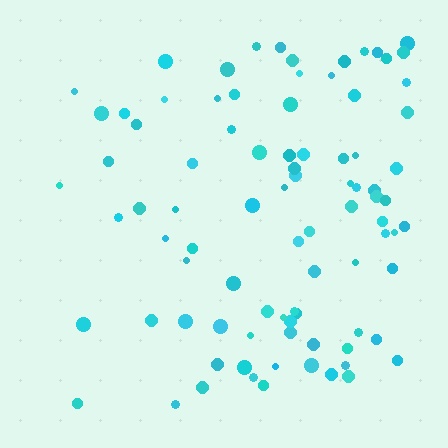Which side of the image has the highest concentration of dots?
The right.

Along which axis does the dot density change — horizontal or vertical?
Horizontal.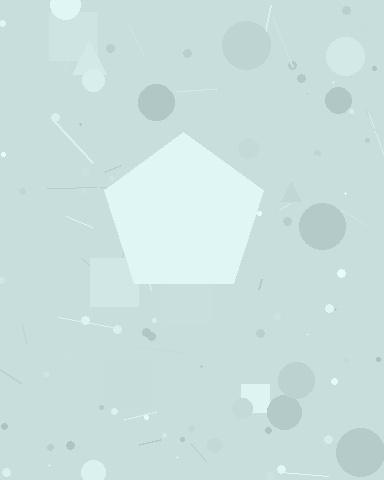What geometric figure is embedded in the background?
A pentagon is embedded in the background.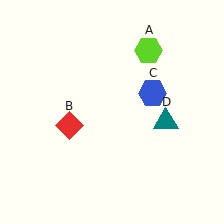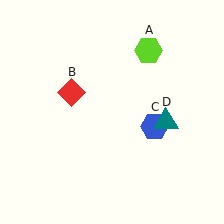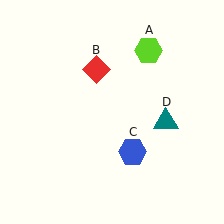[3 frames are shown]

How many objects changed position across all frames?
2 objects changed position: red diamond (object B), blue hexagon (object C).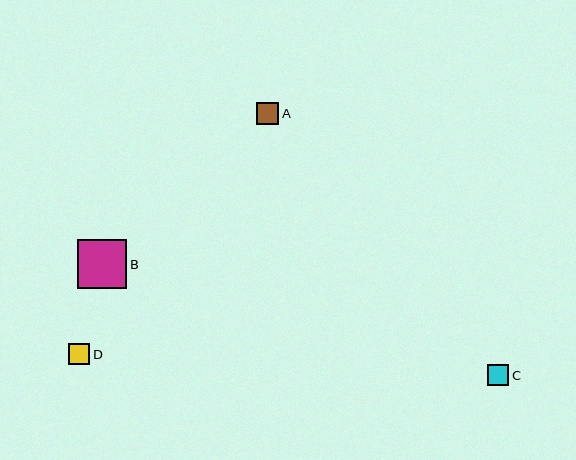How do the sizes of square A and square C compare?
Square A and square C are approximately the same size.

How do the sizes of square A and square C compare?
Square A and square C are approximately the same size.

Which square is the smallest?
Square C is the smallest with a size of approximately 21 pixels.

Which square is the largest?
Square B is the largest with a size of approximately 49 pixels.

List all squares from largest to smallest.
From largest to smallest: B, A, D, C.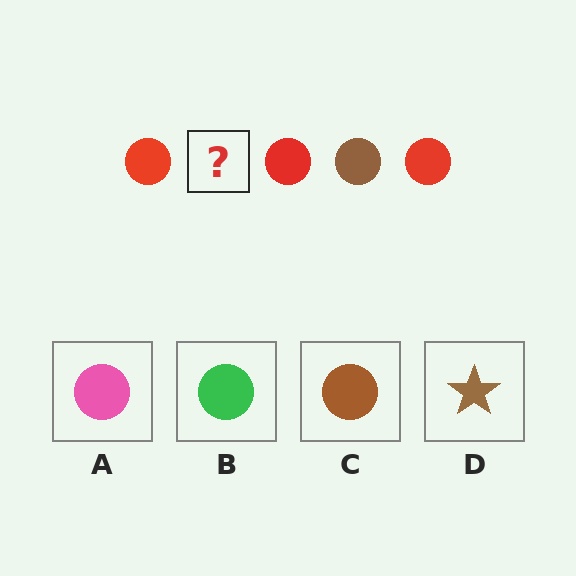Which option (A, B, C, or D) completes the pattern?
C.